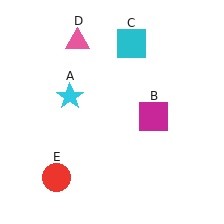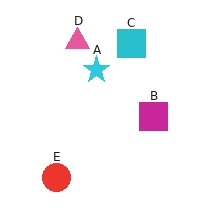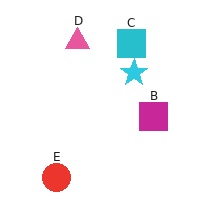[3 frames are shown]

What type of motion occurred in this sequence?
The cyan star (object A) rotated clockwise around the center of the scene.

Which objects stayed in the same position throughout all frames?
Magenta square (object B) and cyan square (object C) and pink triangle (object D) and red circle (object E) remained stationary.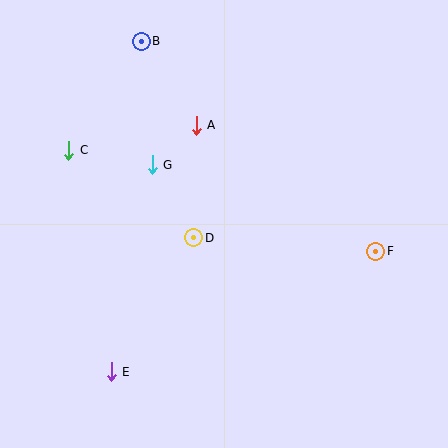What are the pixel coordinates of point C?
Point C is at (69, 150).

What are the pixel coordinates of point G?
Point G is at (152, 165).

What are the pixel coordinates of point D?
Point D is at (194, 238).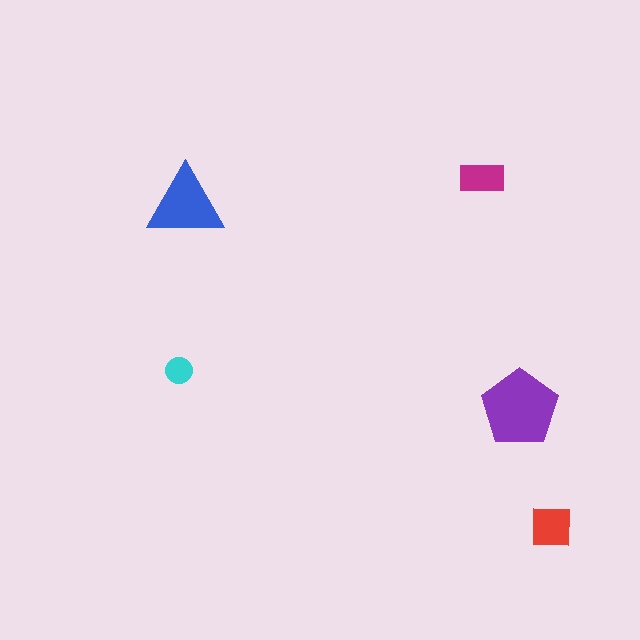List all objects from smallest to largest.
The cyan circle, the magenta rectangle, the red square, the blue triangle, the purple pentagon.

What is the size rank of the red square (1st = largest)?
3rd.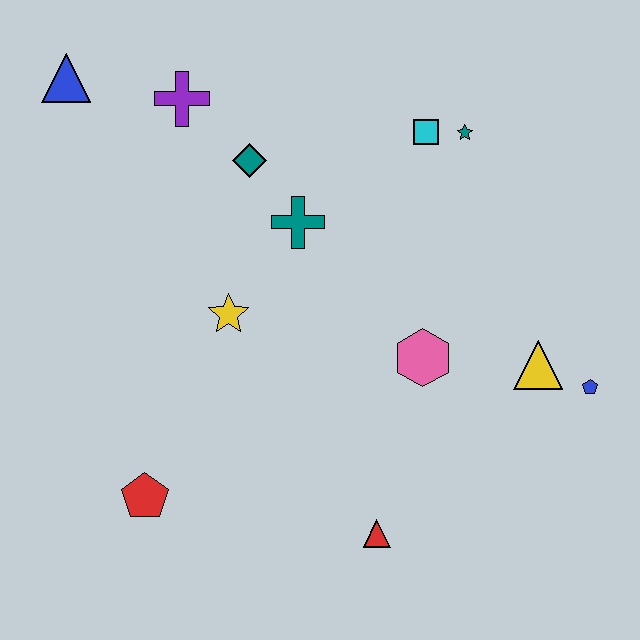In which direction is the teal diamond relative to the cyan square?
The teal diamond is to the left of the cyan square.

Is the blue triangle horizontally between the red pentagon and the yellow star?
No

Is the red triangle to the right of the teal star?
No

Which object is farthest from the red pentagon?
The teal star is farthest from the red pentagon.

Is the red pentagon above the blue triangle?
No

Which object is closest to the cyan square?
The teal star is closest to the cyan square.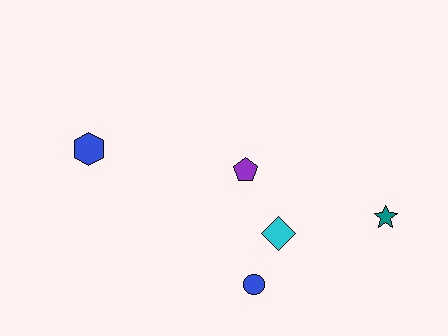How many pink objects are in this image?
There are no pink objects.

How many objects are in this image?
There are 5 objects.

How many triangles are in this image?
There are no triangles.